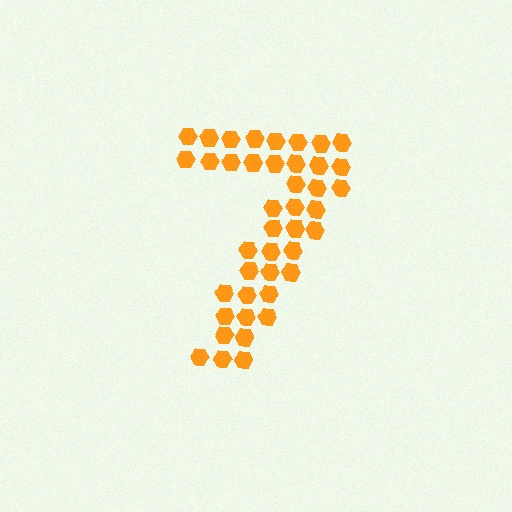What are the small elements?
The small elements are hexagons.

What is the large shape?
The large shape is the digit 7.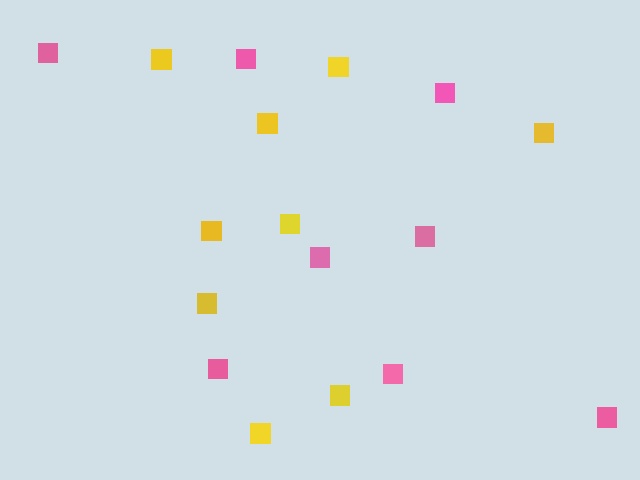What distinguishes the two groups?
There are 2 groups: one group of pink squares (8) and one group of yellow squares (9).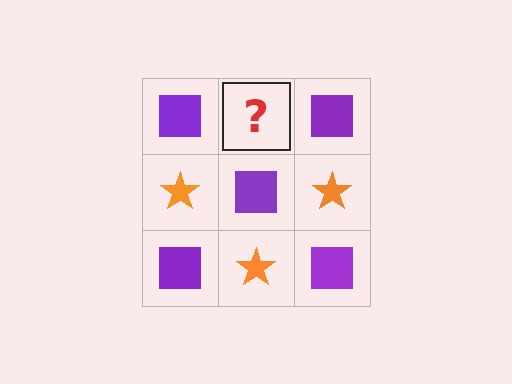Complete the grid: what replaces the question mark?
The question mark should be replaced with an orange star.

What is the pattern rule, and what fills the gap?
The rule is that it alternates purple square and orange star in a checkerboard pattern. The gap should be filled with an orange star.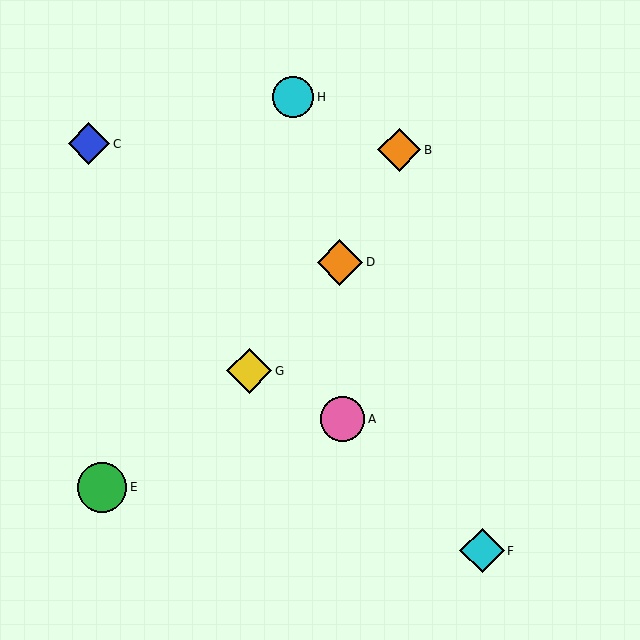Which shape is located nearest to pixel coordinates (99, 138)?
The blue diamond (labeled C) at (89, 144) is nearest to that location.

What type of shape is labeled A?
Shape A is a pink circle.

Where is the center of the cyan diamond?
The center of the cyan diamond is at (482, 551).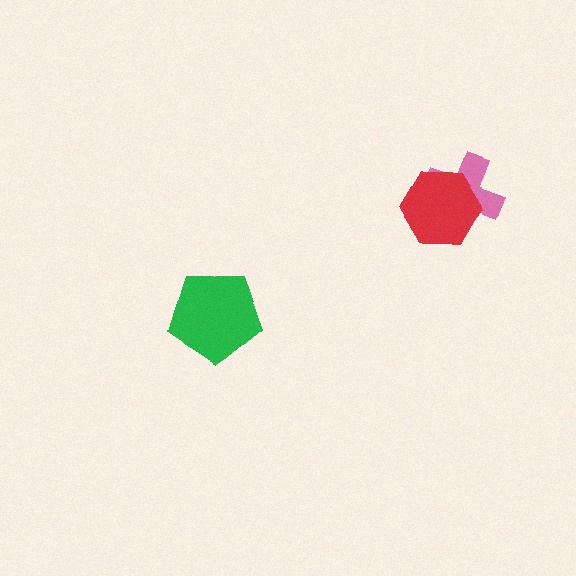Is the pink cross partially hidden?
Yes, it is partially covered by another shape.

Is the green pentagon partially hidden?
No, no other shape covers it.